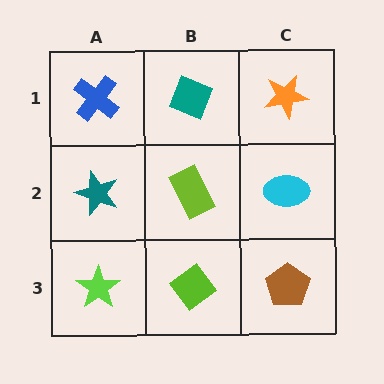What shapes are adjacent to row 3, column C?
A cyan ellipse (row 2, column C), a lime diamond (row 3, column B).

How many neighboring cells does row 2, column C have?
3.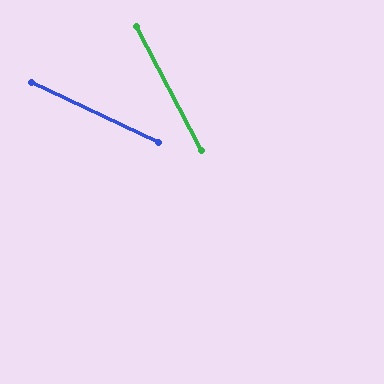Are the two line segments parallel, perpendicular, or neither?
Neither parallel nor perpendicular — they differ by about 37°.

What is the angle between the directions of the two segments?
Approximately 37 degrees.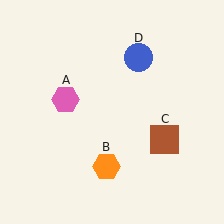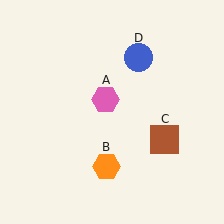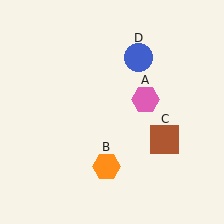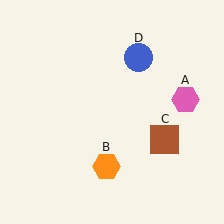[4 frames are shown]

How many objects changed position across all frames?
1 object changed position: pink hexagon (object A).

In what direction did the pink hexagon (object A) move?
The pink hexagon (object A) moved right.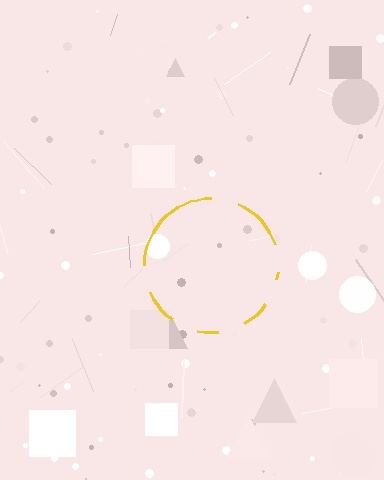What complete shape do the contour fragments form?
The contour fragments form a circle.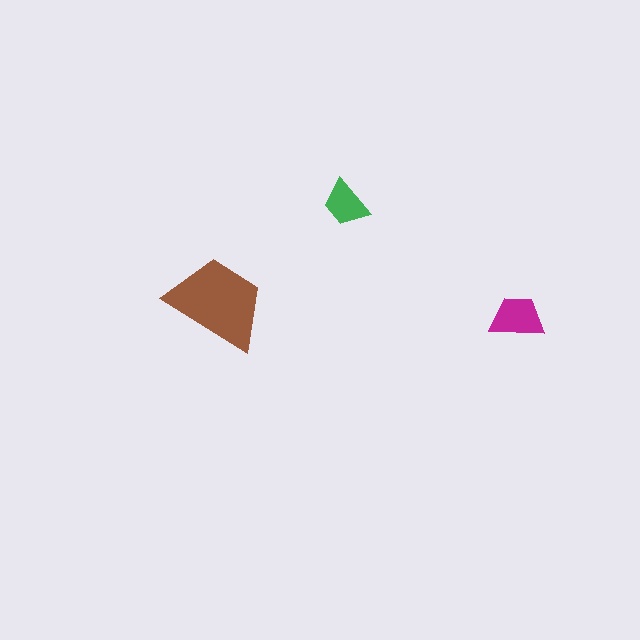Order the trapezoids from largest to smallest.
the brown one, the magenta one, the green one.